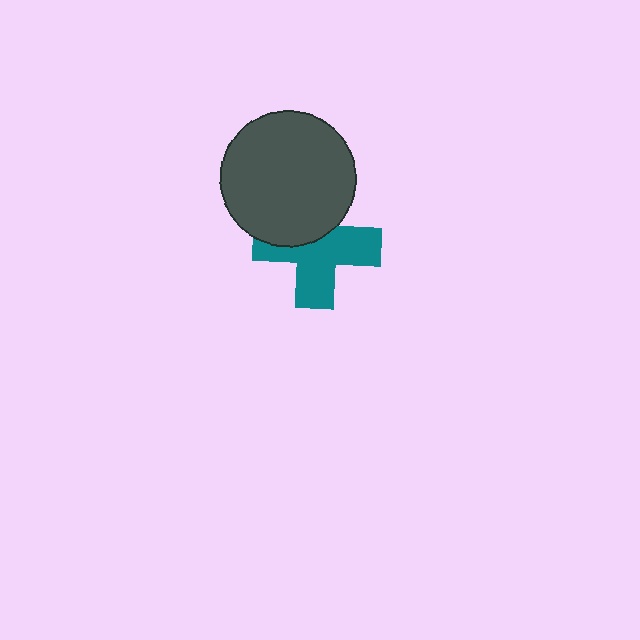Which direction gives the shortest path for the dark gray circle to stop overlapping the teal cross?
Moving up gives the shortest separation.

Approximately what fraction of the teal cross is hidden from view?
Roughly 39% of the teal cross is hidden behind the dark gray circle.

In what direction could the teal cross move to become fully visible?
The teal cross could move down. That would shift it out from behind the dark gray circle entirely.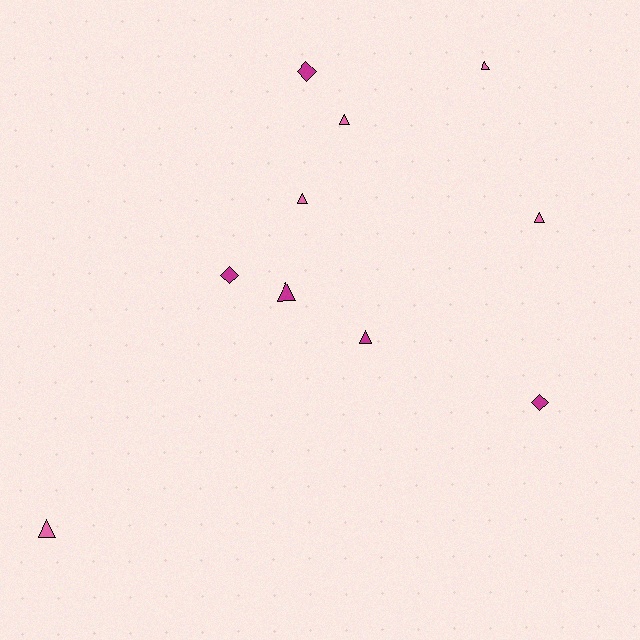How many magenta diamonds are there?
There are 3 magenta diamonds.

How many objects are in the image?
There are 10 objects.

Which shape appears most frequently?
Triangle, with 7 objects.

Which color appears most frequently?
Pink, with 5 objects.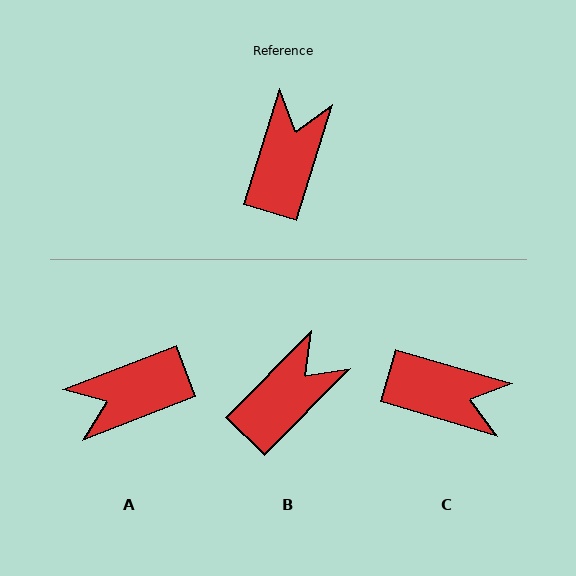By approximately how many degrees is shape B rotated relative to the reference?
Approximately 27 degrees clockwise.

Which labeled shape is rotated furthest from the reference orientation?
A, about 128 degrees away.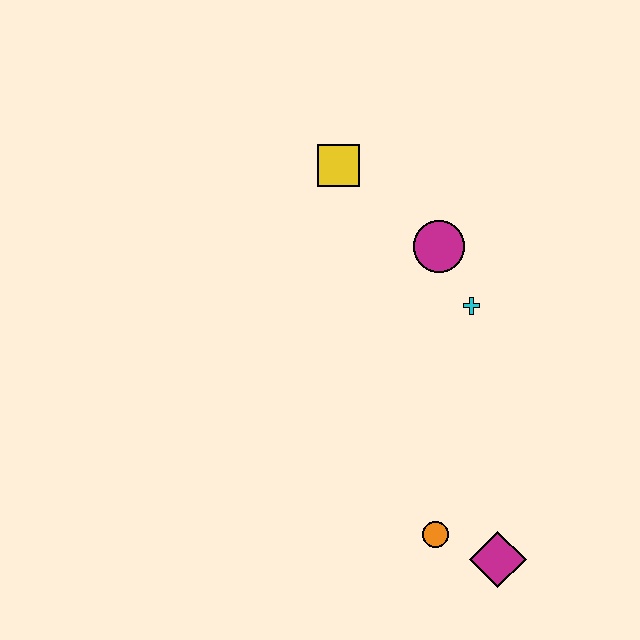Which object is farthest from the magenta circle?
The magenta diamond is farthest from the magenta circle.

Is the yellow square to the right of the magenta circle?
No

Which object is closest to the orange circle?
The magenta diamond is closest to the orange circle.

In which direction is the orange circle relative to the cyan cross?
The orange circle is below the cyan cross.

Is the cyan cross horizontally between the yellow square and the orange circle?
No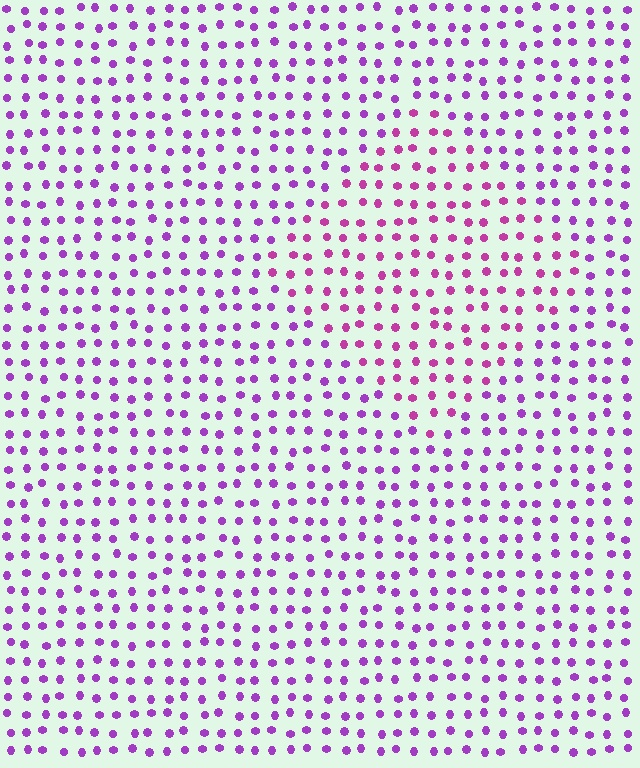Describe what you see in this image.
The image is filled with small purple elements in a uniform arrangement. A diamond-shaped region is visible where the elements are tinted to a slightly different hue, forming a subtle color boundary.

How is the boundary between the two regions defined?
The boundary is defined purely by a slight shift in hue (about 30 degrees). Spacing, size, and orientation are identical on both sides.